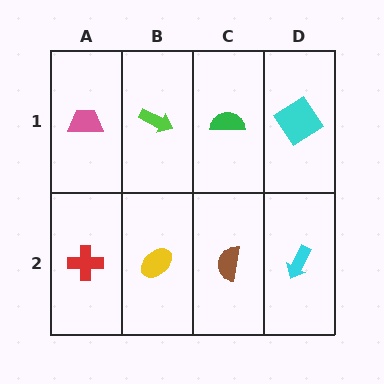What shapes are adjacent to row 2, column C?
A green semicircle (row 1, column C), a yellow ellipse (row 2, column B), a cyan arrow (row 2, column D).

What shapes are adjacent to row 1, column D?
A cyan arrow (row 2, column D), a green semicircle (row 1, column C).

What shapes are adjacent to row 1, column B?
A yellow ellipse (row 2, column B), a pink trapezoid (row 1, column A), a green semicircle (row 1, column C).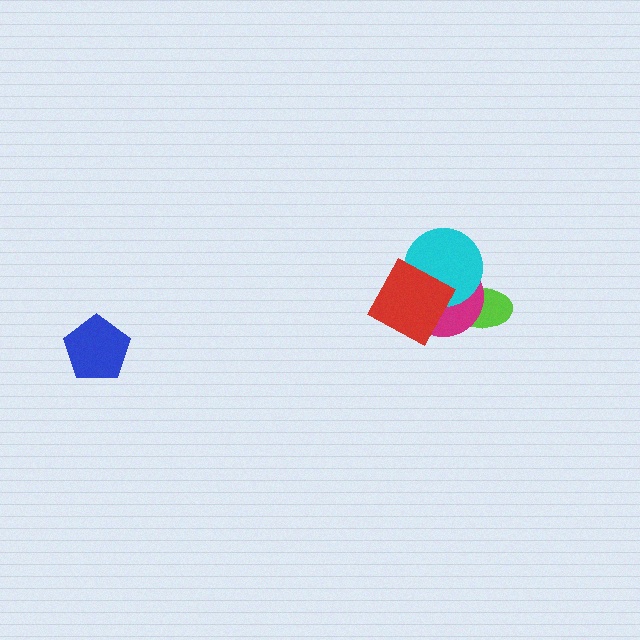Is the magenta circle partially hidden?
Yes, it is partially covered by another shape.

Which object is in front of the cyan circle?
The red diamond is in front of the cyan circle.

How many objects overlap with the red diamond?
2 objects overlap with the red diamond.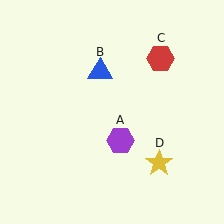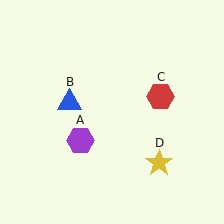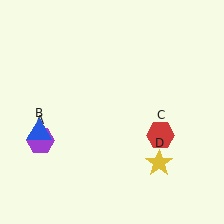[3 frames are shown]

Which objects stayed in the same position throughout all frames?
Yellow star (object D) remained stationary.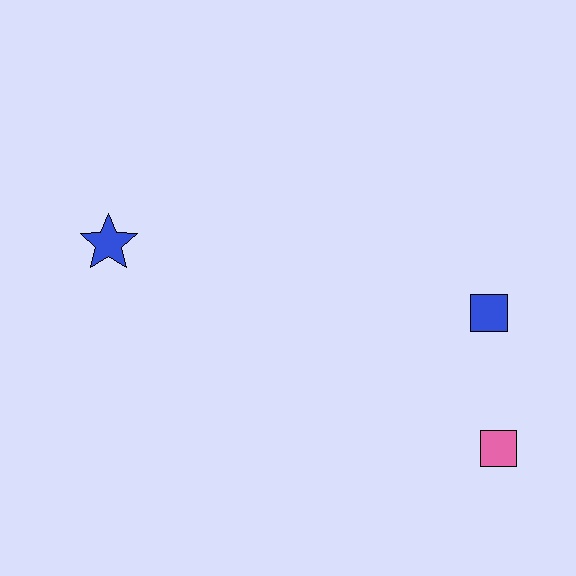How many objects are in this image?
There are 3 objects.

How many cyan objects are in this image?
There are no cyan objects.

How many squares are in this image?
There are 2 squares.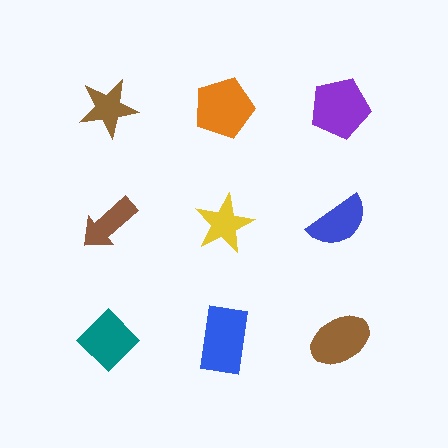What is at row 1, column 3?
A purple pentagon.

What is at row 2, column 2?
A yellow star.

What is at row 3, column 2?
A blue rectangle.